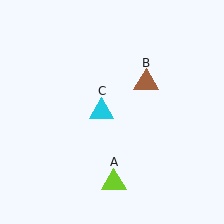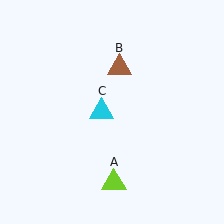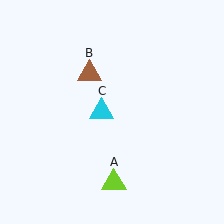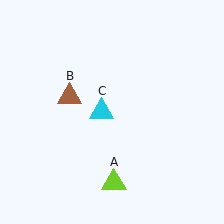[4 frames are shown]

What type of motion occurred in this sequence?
The brown triangle (object B) rotated counterclockwise around the center of the scene.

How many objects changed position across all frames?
1 object changed position: brown triangle (object B).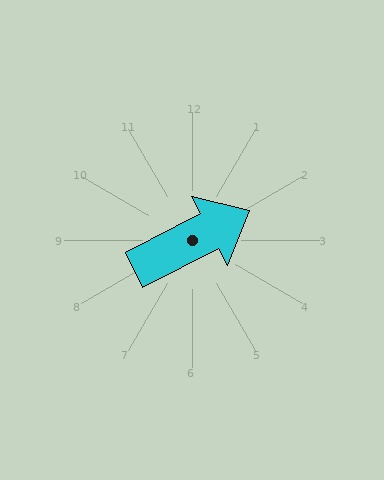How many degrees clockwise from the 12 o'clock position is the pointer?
Approximately 63 degrees.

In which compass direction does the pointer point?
Northeast.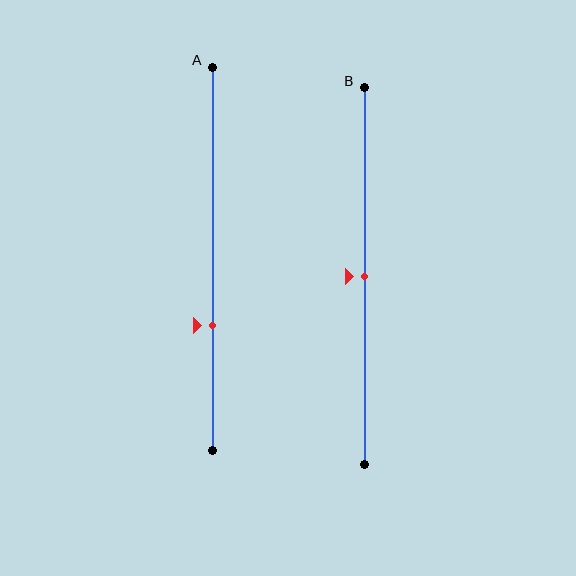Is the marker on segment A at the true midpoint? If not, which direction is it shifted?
No, the marker on segment A is shifted downward by about 18% of the segment length.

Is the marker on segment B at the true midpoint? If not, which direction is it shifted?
Yes, the marker on segment B is at the true midpoint.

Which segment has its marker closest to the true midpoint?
Segment B has its marker closest to the true midpoint.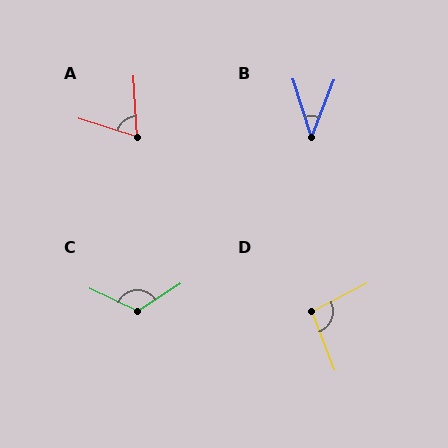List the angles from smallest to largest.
B (39°), A (69°), D (97°), C (122°).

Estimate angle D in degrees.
Approximately 97 degrees.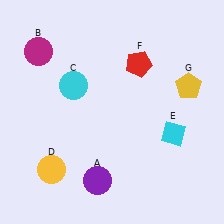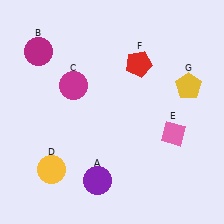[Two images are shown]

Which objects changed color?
C changed from cyan to magenta. E changed from cyan to pink.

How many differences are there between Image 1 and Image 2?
There are 2 differences between the two images.